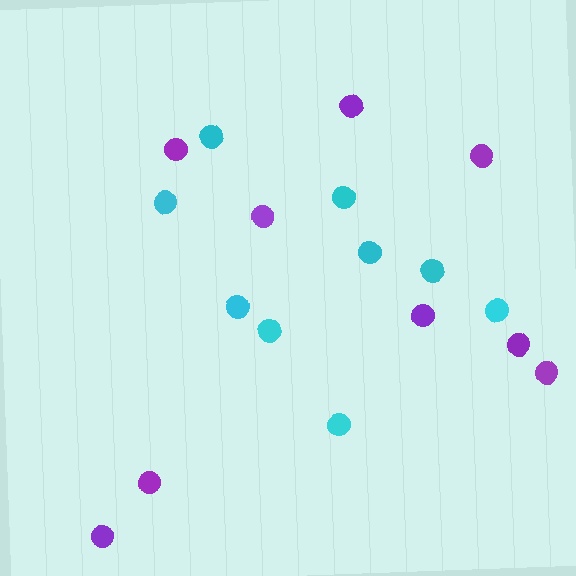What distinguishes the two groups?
There are 2 groups: one group of purple circles (9) and one group of cyan circles (9).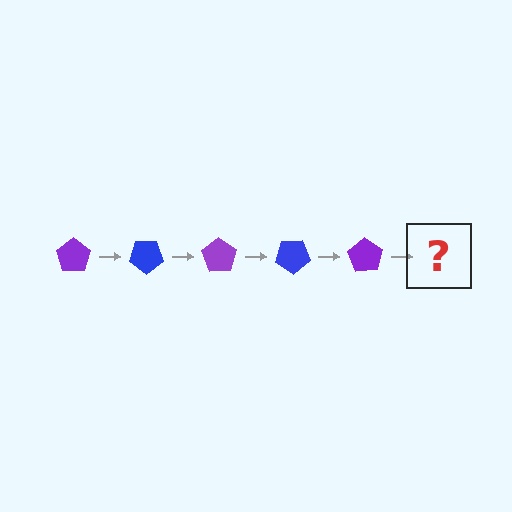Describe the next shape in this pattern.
It should be a blue pentagon, rotated 175 degrees from the start.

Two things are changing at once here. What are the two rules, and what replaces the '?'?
The two rules are that it rotates 35 degrees each step and the color cycles through purple and blue. The '?' should be a blue pentagon, rotated 175 degrees from the start.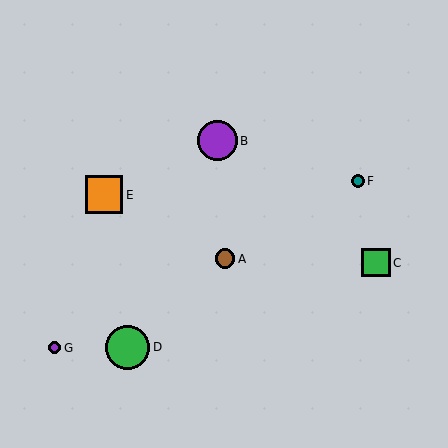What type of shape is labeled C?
Shape C is a green square.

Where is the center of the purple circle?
The center of the purple circle is at (55, 348).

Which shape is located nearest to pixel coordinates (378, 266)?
The green square (labeled C) at (376, 263) is nearest to that location.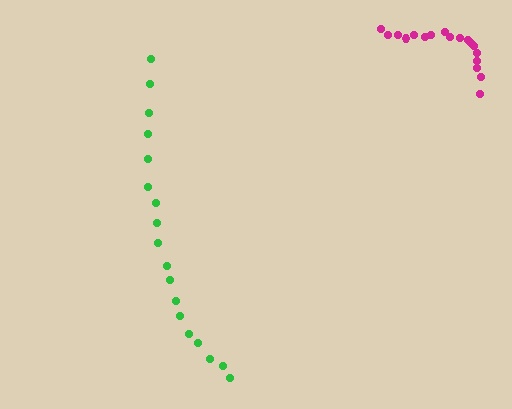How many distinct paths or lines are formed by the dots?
There are 2 distinct paths.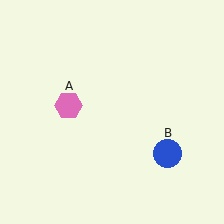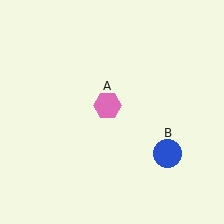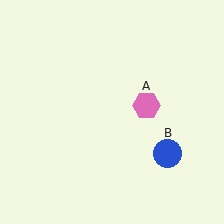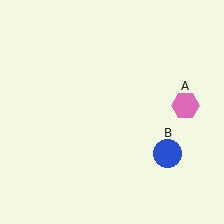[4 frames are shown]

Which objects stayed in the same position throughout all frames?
Blue circle (object B) remained stationary.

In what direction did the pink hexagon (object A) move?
The pink hexagon (object A) moved right.